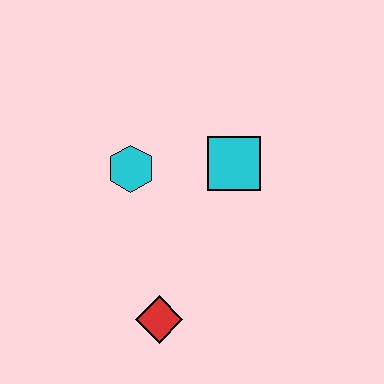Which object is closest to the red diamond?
The cyan hexagon is closest to the red diamond.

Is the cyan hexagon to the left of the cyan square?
Yes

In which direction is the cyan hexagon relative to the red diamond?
The cyan hexagon is above the red diamond.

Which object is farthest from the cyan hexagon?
The red diamond is farthest from the cyan hexagon.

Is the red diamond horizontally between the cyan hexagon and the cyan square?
Yes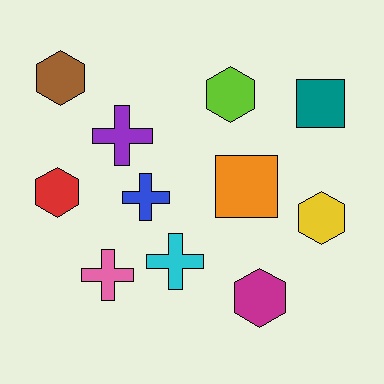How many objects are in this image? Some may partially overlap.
There are 11 objects.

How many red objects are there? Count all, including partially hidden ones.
There is 1 red object.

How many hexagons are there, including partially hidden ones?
There are 5 hexagons.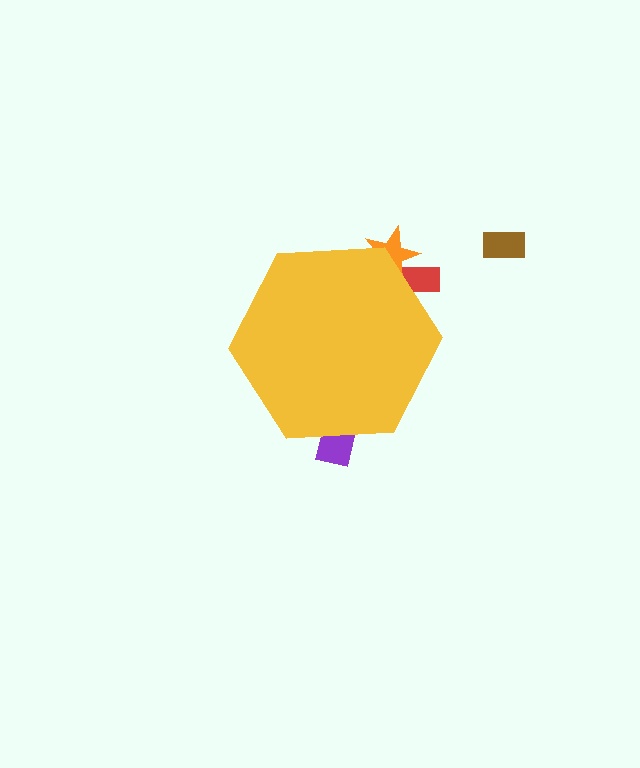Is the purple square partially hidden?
Yes, the purple square is partially hidden behind the yellow hexagon.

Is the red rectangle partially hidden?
Yes, the red rectangle is partially hidden behind the yellow hexagon.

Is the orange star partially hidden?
Yes, the orange star is partially hidden behind the yellow hexagon.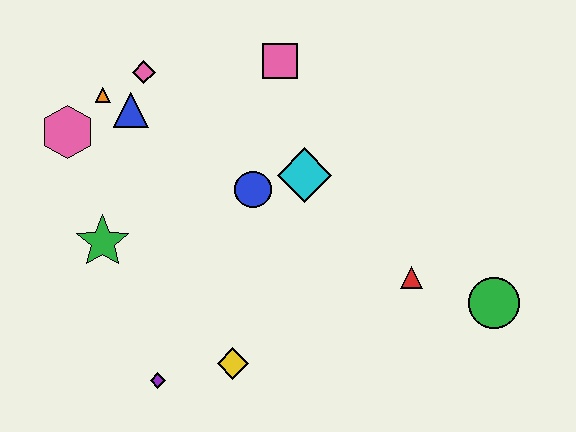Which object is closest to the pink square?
The cyan diamond is closest to the pink square.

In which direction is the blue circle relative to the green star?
The blue circle is to the right of the green star.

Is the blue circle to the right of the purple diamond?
Yes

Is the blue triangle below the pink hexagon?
No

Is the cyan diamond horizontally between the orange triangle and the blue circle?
No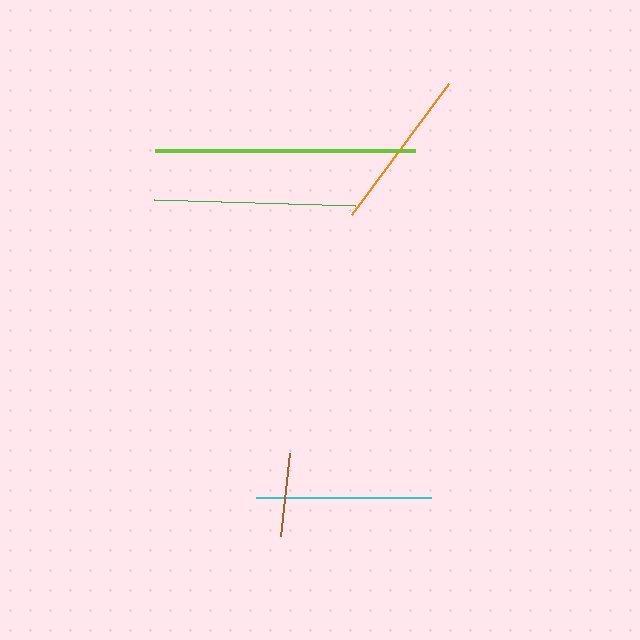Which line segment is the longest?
The lime line is the longest at approximately 260 pixels.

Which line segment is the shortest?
The brown line is the shortest at approximately 83 pixels.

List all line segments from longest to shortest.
From longest to shortest: lime, green, cyan, orange, brown.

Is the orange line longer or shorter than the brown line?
The orange line is longer than the brown line.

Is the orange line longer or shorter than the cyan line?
The cyan line is longer than the orange line.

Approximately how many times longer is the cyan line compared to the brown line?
The cyan line is approximately 2.1 times the length of the brown line.